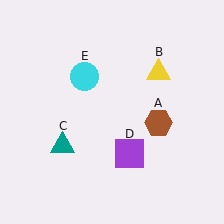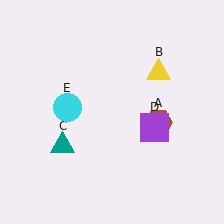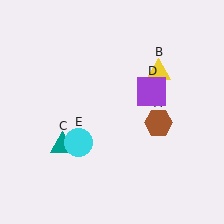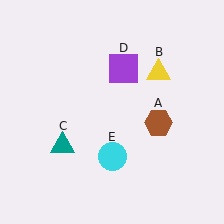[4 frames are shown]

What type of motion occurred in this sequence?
The purple square (object D), cyan circle (object E) rotated counterclockwise around the center of the scene.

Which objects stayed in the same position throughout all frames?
Brown hexagon (object A) and yellow triangle (object B) and teal triangle (object C) remained stationary.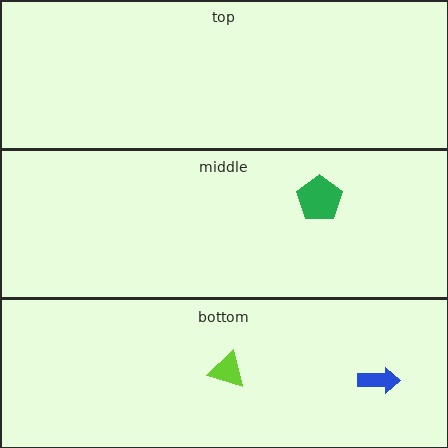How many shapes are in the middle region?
1.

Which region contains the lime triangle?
The bottom region.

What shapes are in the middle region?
The green pentagon.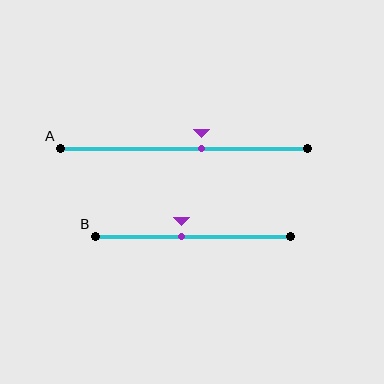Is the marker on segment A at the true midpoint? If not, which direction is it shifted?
No, the marker on segment A is shifted to the right by about 7% of the segment length.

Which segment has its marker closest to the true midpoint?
Segment B has its marker closest to the true midpoint.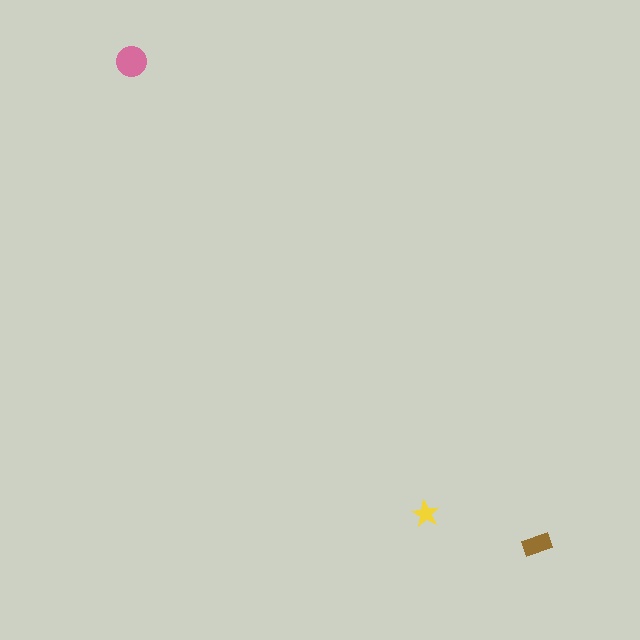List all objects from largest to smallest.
The pink circle, the brown rectangle, the yellow star.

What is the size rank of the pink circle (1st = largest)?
1st.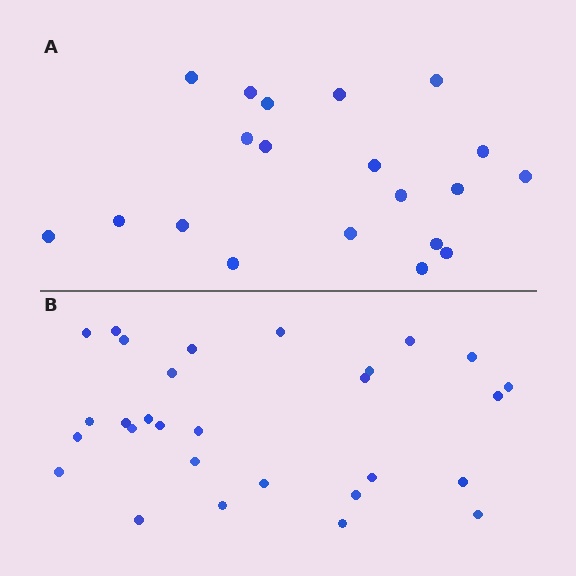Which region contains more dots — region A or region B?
Region B (the bottom region) has more dots.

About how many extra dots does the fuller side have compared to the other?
Region B has roughly 8 or so more dots than region A.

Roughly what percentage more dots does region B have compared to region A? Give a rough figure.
About 45% more.